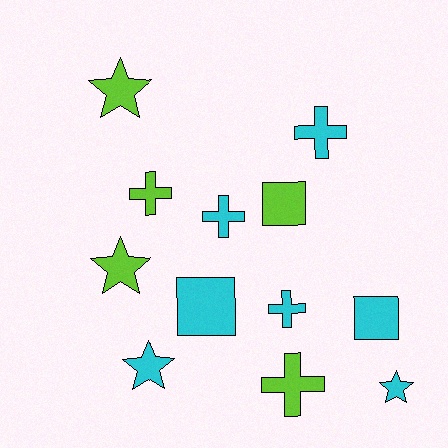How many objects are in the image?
There are 12 objects.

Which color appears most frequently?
Cyan, with 7 objects.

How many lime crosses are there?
There are 2 lime crosses.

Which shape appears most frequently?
Cross, with 5 objects.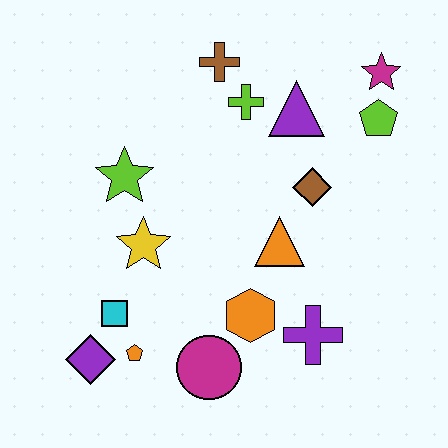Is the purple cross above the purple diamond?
Yes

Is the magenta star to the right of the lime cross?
Yes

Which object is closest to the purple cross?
The orange hexagon is closest to the purple cross.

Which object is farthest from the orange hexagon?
The magenta star is farthest from the orange hexagon.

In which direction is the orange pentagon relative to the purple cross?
The orange pentagon is to the left of the purple cross.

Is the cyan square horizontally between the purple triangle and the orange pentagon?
No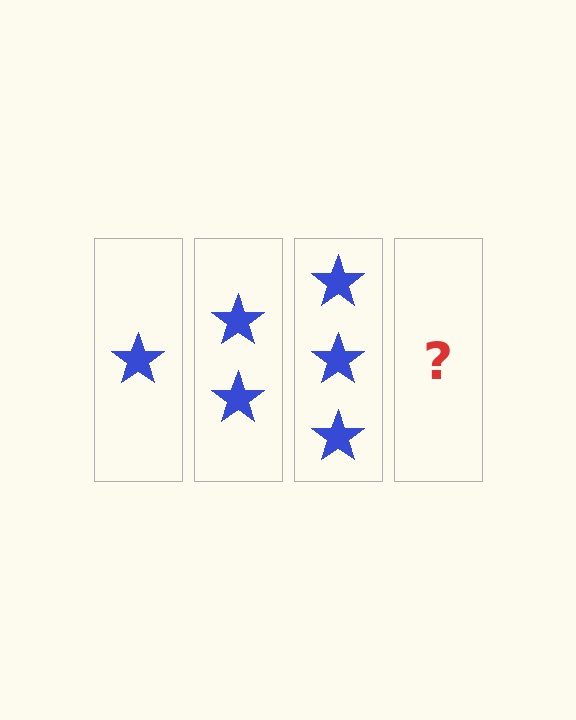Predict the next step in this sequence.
The next step is 4 stars.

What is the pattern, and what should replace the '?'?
The pattern is that each step adds one more star. The '?' should be 4 stars.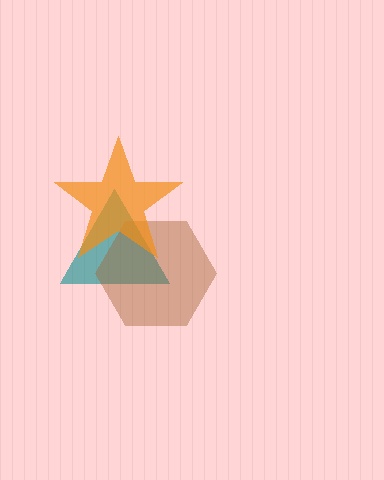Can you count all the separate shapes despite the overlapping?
Yes, there are 3 separate shapes.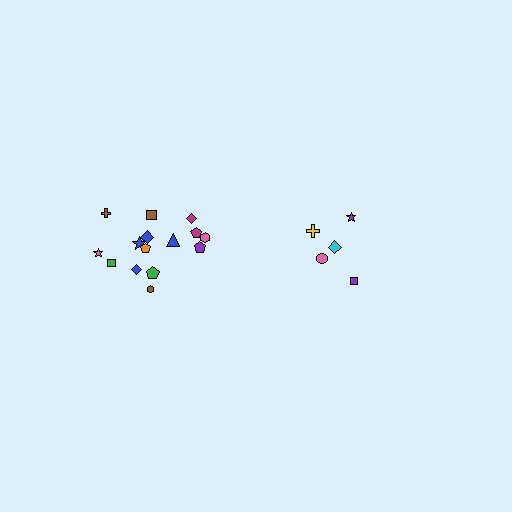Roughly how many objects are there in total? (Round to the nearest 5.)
Roughly 20 objects in total.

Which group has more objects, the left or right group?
The left group.